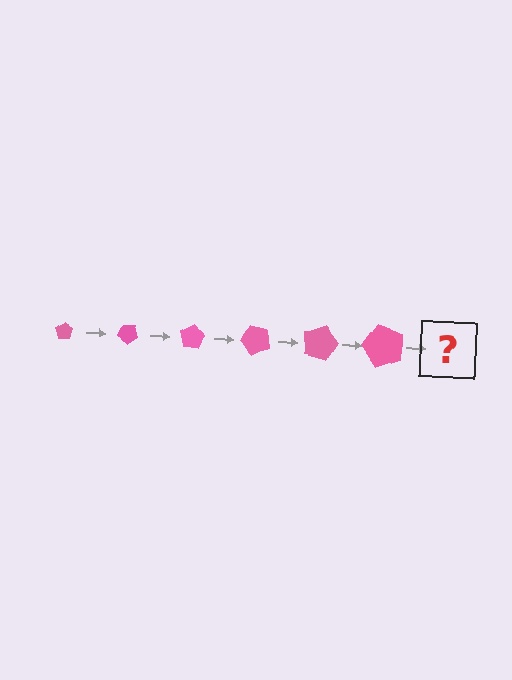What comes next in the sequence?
The next element should be a pentagon, larger than the previous one and rotated 240 degrees from the start.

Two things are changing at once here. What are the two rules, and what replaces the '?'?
The two rules are that the pentagon grows larger each step and it rotates 40 degrees each step. The '?' should be a pentagon, larger than the previous one and rotated 240 degrees from the start.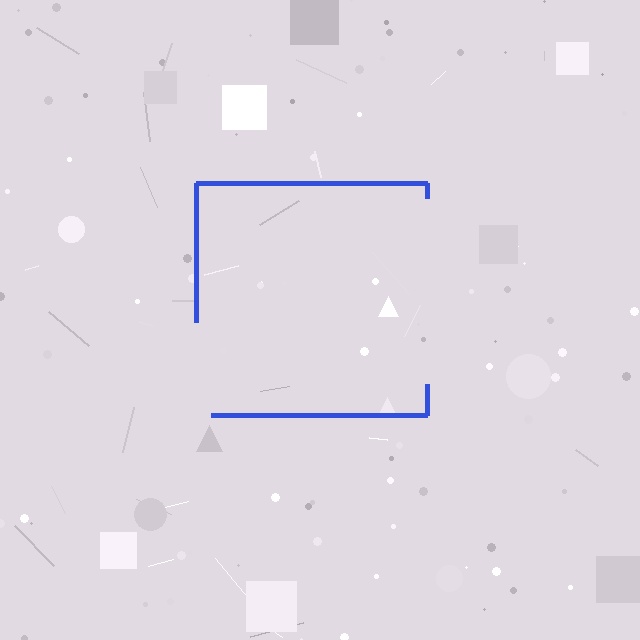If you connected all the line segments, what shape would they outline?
They would outline a square.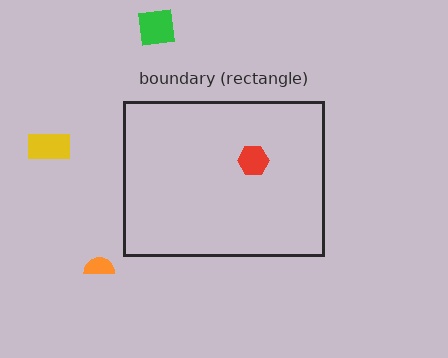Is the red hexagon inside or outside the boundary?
Inside.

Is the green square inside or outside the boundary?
Outside.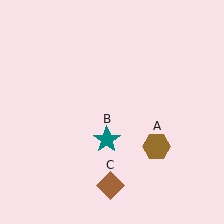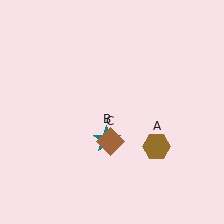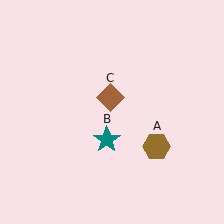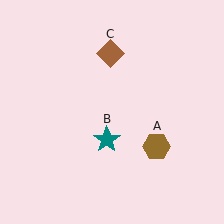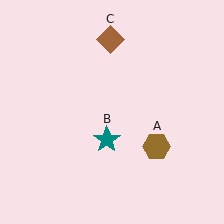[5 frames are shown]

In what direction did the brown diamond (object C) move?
The brown diamond (object C) moved up.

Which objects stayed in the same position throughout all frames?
Brown hexagon (object A) and teal star (object B) remained stationary.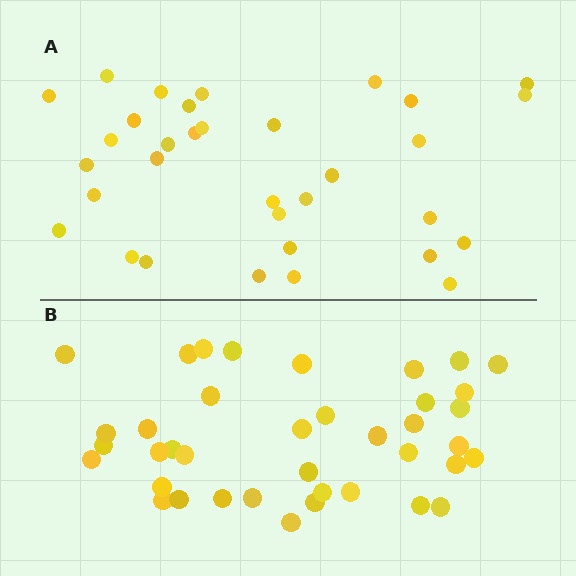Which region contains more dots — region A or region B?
Region B (the bottom region) has more dots.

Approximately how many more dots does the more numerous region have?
Region B has about 6 more dots than region A.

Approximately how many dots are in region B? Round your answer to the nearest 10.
About 40 dots. (The exact count is 39, which rounds to 40.)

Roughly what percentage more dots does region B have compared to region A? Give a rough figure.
About 20% more.